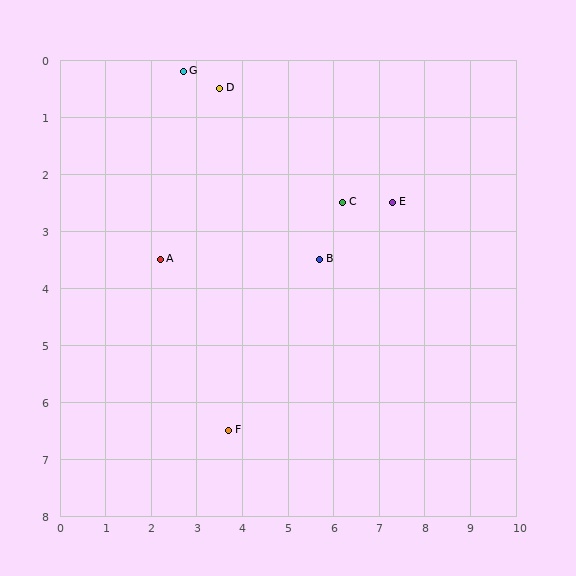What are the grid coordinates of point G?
Point G is at approximately (2.7, 0.2).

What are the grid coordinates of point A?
Point A is at approximately (2.2, 3.5).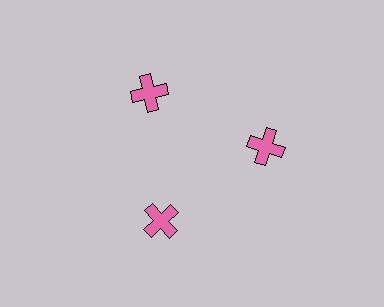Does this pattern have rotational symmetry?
Yes, this pattern has 3-fold rotational symmetry. It looks the same after rotating 120 degrees around the center.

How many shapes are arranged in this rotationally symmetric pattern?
There are 3 shapes, arranged in 3 groups of 1.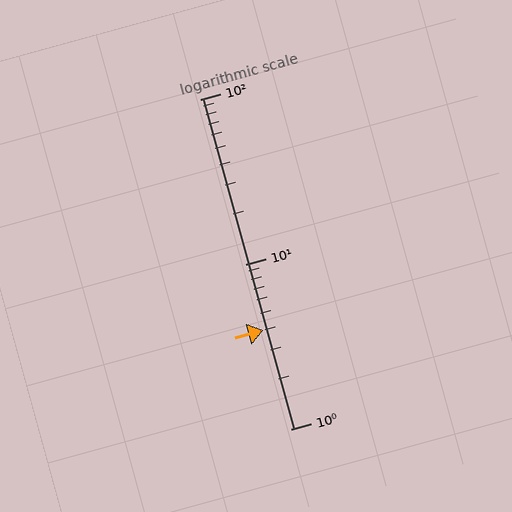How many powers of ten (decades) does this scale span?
The scale spans 2 decades, from 1 to 100.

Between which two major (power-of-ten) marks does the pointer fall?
The pointer is between 1 and 10.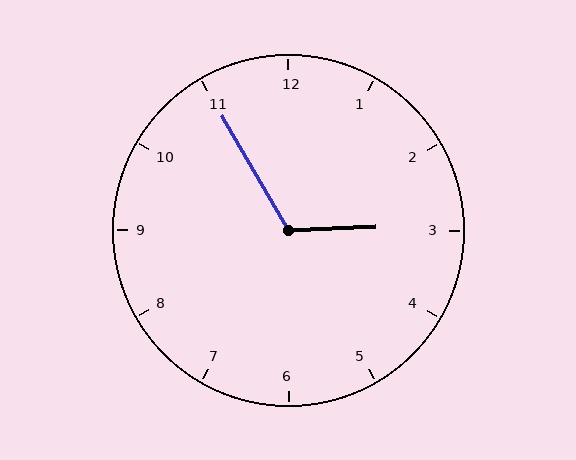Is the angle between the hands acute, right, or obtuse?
It is obtuse.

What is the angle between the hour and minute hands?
Approximately 118 degrees.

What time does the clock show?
2:55.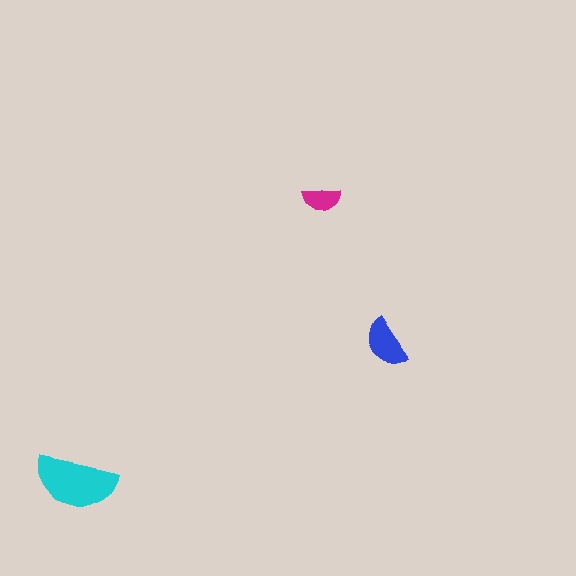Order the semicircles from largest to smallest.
the cyan one, the blue one, the magenta one.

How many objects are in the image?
There are 3 objects in the image.